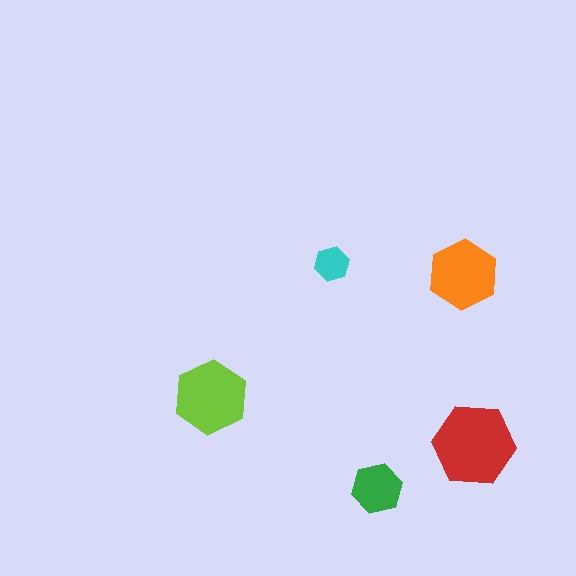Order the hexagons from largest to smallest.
the red one, the lime one, the orange one, the green one, the cyan one.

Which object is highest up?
The cyan hexagon is topmost.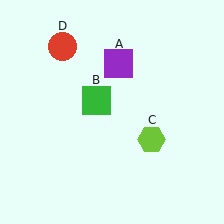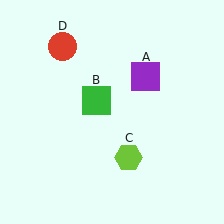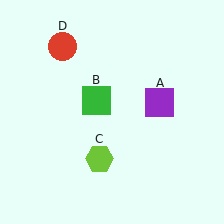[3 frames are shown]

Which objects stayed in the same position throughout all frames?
Green square (object B) and red circle (object D) remained stationary.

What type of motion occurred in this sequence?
The purple square (object A), lime hexagon (object C) rotated clockwise around the center of the scene.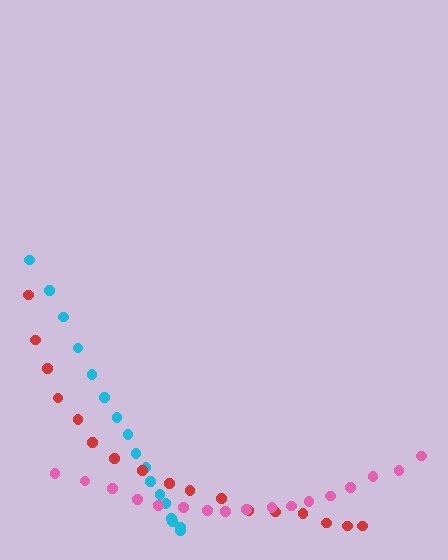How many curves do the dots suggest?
There are 3 distinct paths.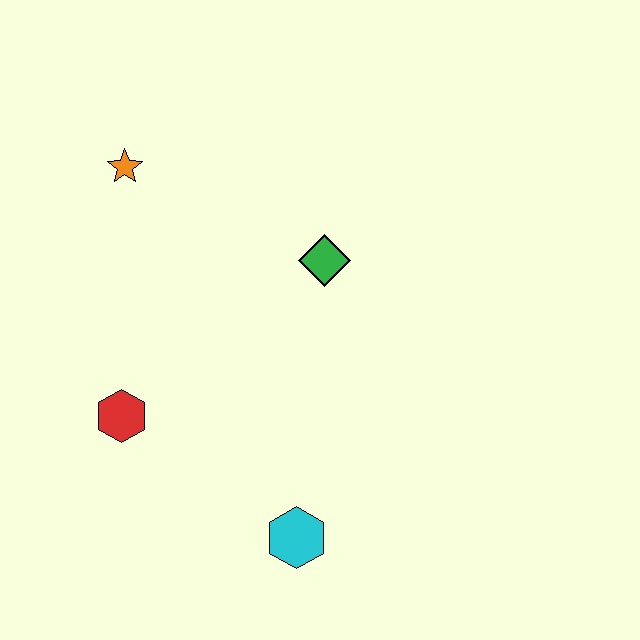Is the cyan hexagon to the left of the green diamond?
Yes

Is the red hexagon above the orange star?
No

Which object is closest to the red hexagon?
The cyan hexagon is closest to the red hexagon.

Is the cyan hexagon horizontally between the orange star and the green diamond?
Yes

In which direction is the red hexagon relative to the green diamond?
The red hexagon is to the left of the green diamond.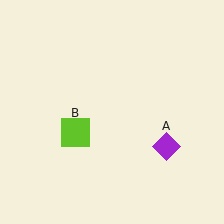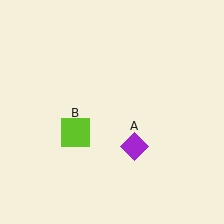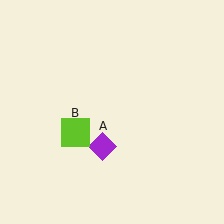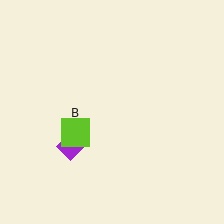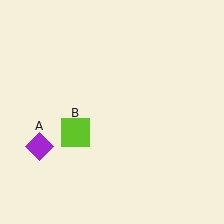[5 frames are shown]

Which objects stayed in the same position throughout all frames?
Lime square (object B) remained stationary.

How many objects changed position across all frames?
1 object changed position: purple diamond (object A).